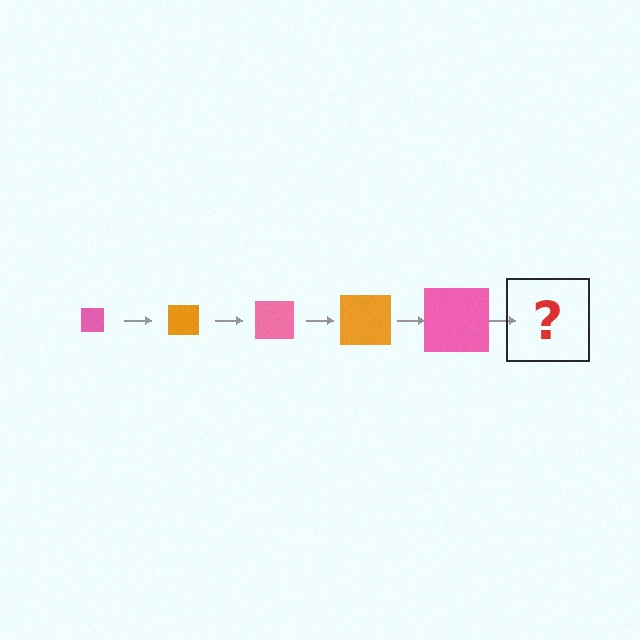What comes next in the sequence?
The next element should be an orange square, larger than the previous one.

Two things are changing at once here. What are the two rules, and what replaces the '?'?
The two rules are that the square grows larger each step and the color cycles through pink and orange. The '?' should be an orange square, larger than the previous one.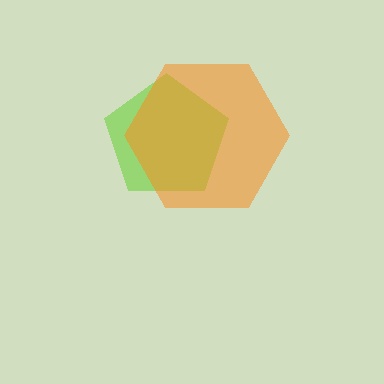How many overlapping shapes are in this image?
There are 2 overlapping shapes in the image.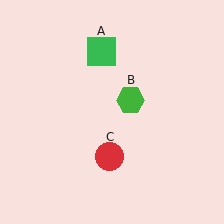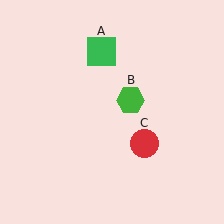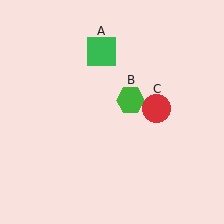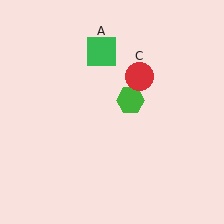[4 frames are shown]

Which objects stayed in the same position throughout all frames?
Green square (object A) and green hexagon (object B) remained stationary.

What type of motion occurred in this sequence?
The red circle (object C) rotated counterclockwise around the center of the scene.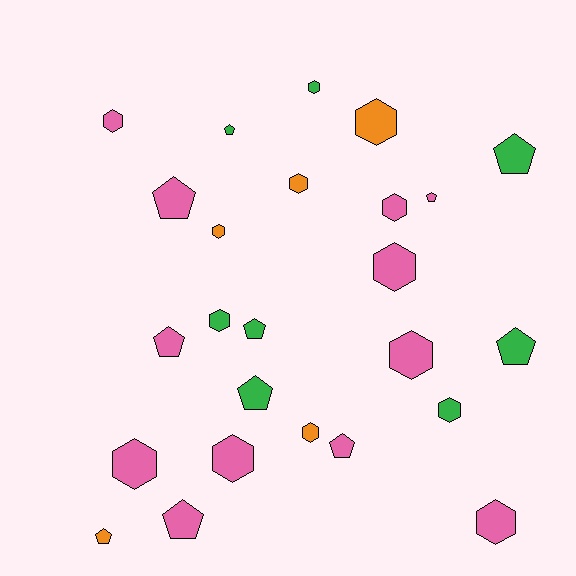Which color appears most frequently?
Pink, with 12 objects.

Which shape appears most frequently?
Hexagon, with 14 objects.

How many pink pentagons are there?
There are 5 pink pentagons.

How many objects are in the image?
There are 25 objects.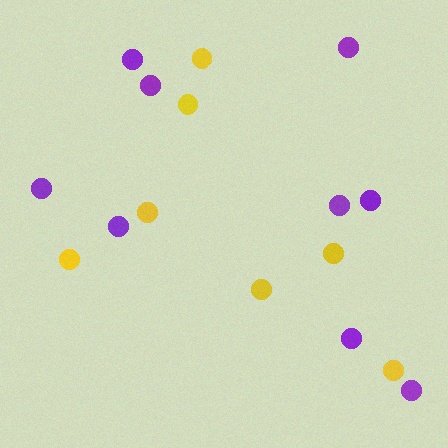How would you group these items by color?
There are 2 groups: one group of yellow circles (7) and one group of purple circles (9).